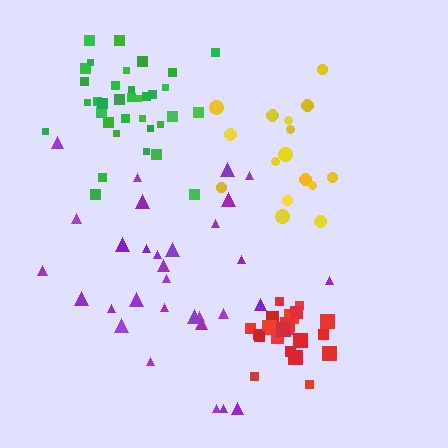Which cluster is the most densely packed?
Red.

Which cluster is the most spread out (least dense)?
Purple.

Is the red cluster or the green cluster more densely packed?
Red.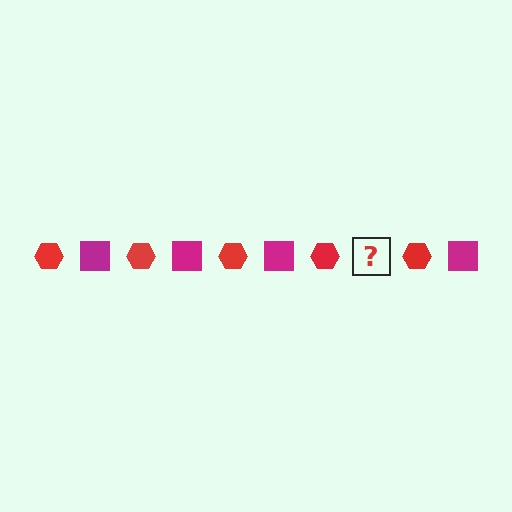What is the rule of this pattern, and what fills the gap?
The rule is that the pattern alternates between red hexagon and magenta square. The gap should be filled with a magenta square.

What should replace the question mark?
The question mark should be replaced with a magenta square.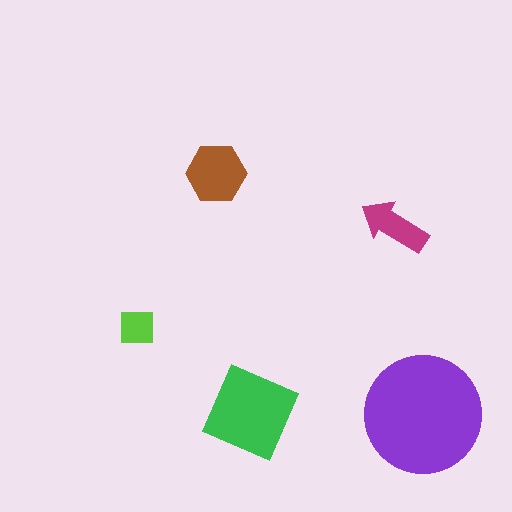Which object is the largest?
The purple circle.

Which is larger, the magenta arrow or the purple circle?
The purple circle.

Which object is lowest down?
The purple circle is bottommost.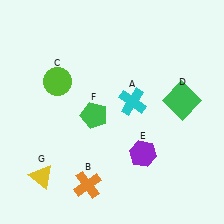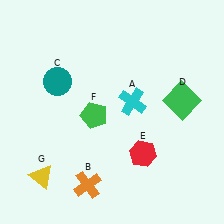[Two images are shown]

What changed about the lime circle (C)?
In Image 1, C is lime. In Image 2, it changed to teal.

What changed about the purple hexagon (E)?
In Image 1, E is purple. In Image 2, it changed to red.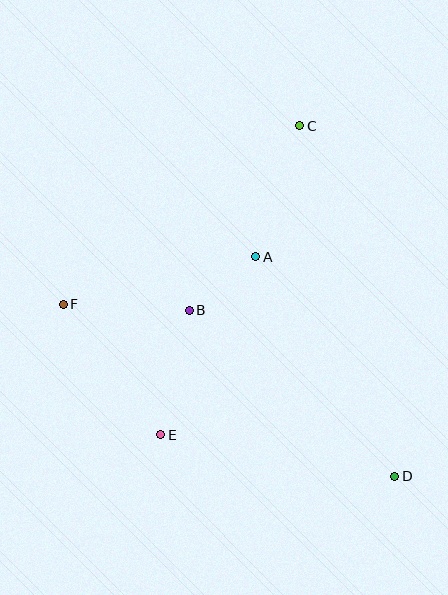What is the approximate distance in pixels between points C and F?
The distance between C and F is approximately 296 pixels.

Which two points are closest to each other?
Points A and B are closest to each other.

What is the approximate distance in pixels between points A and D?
The distance between A and D is approximately 260 pixels.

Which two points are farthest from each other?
Points D and F are farthest from each other.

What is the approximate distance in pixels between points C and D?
The distance between C and D is approximately 363 pixels.